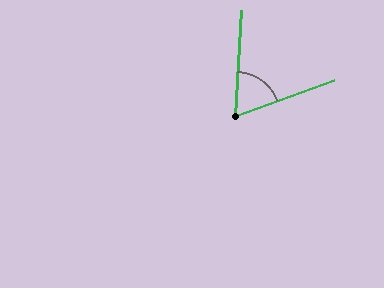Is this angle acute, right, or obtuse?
It is acute.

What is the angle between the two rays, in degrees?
Approximately 67 degrees.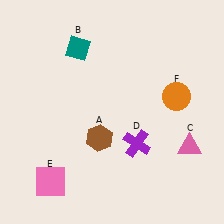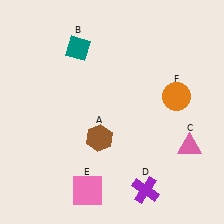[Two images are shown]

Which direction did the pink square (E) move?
The pink square (E) moved right.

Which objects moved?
The objects that moved are: the purple cross (D), the pink square (E).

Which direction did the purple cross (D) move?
The purple cross (D) moved down.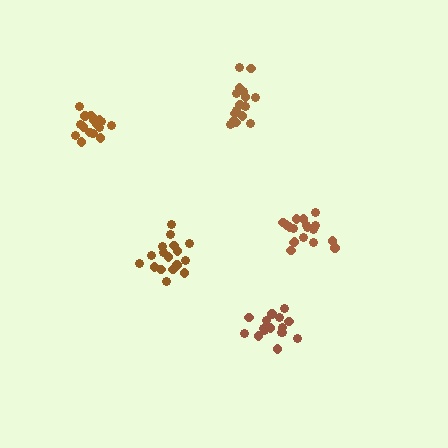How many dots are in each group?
Group 1: 17 dots, Group 2: 18 dots, Group 3: 16 dots, Group 4: 17 dots, Group 5: 16 dots (84 total).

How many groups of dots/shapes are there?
There are 5 groups.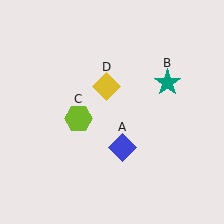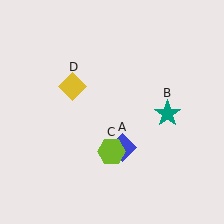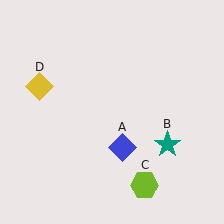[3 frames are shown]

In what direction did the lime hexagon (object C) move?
The lime hexagon (object C) moved down and to the right.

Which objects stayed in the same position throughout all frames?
Blue diamond (object A) remained stationary.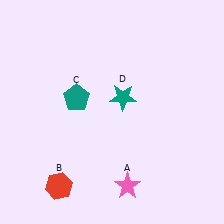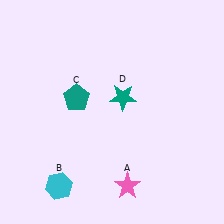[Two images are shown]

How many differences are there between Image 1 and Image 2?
There is 1 difference between the two images.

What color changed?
The hexagon (B) changed from red in Image 1 to cyan in Image 2.